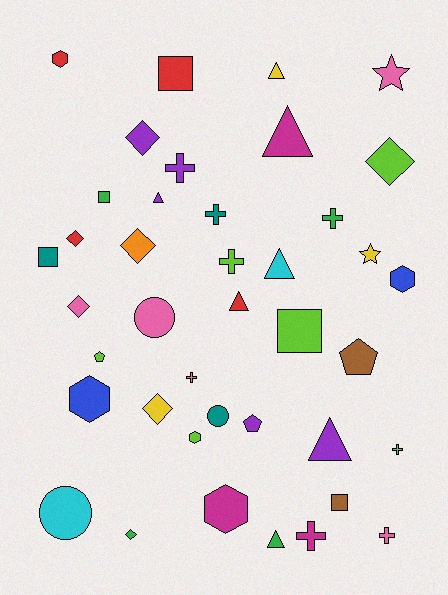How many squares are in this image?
There are 5 squares.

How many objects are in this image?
There are 40 objects.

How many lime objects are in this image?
There are 6 lime objects.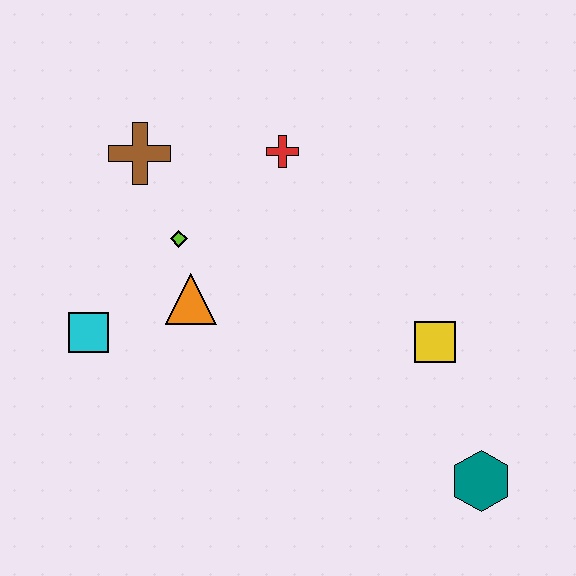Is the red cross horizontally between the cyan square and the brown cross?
No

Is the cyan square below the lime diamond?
Yes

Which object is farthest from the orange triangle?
The teal hexagon is farthest from the orange triangle.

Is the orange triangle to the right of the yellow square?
No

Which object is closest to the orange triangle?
The lime diamond is closest to the orange triangle.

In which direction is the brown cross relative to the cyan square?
The brown cross is above the cyan square.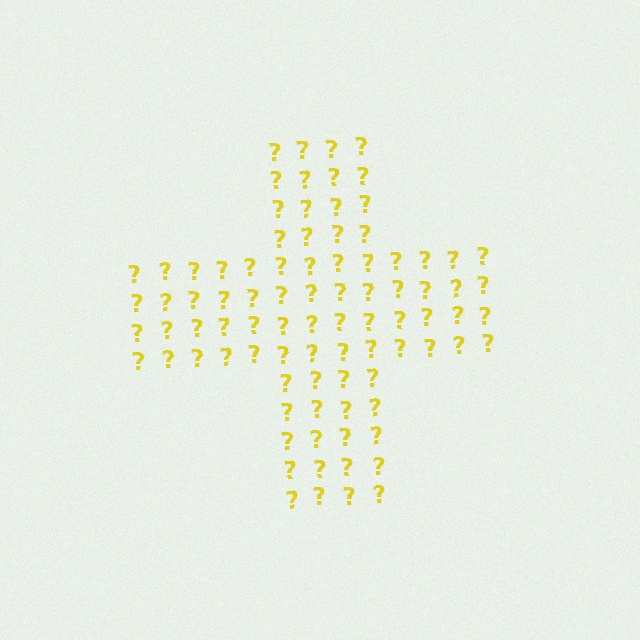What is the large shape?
The large shape is a cross.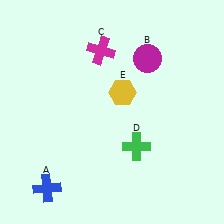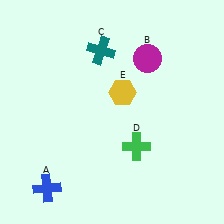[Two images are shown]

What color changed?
The cross (C) changed from magenta in Image 1 to teal in Image 2.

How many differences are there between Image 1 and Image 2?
There is 1 difference between the two images.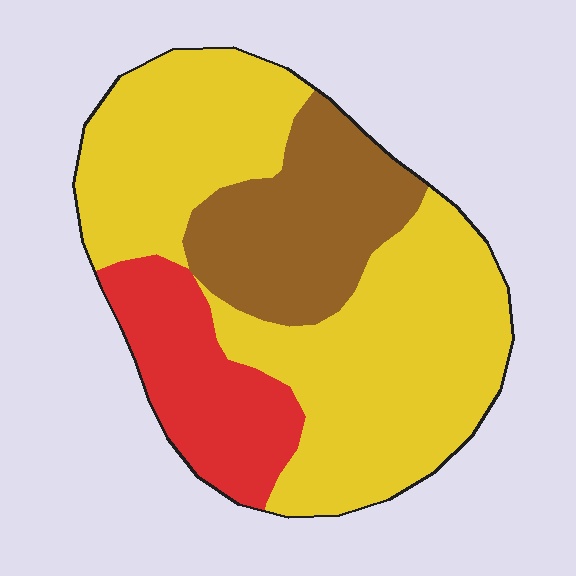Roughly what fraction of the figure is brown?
Brown takes up about one fifth (1/5) of the figure.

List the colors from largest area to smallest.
From largest to smallest: yellow, brown, red.